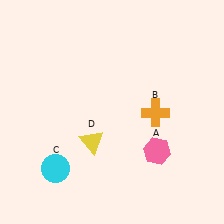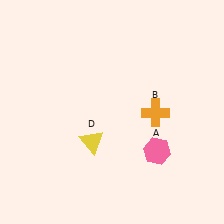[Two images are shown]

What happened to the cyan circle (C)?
The cyan circle (C) was removed in Image 2. It was in the bottom-left area of Image 1.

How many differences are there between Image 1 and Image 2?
There is 1 difference between the two images.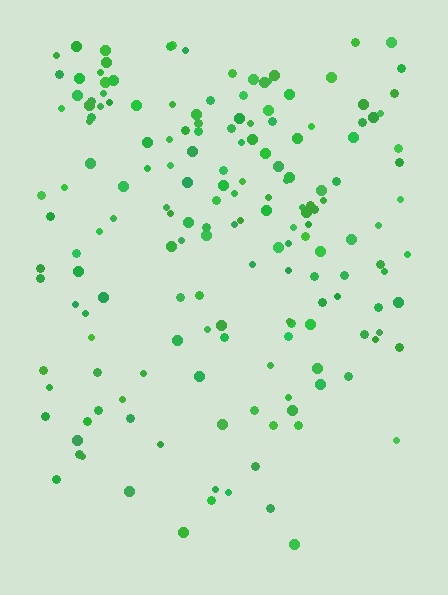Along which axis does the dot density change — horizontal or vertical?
Vertical.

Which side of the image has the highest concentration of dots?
The top.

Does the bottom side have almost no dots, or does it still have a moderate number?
Still a moderate number, just noticeably fewer than the top.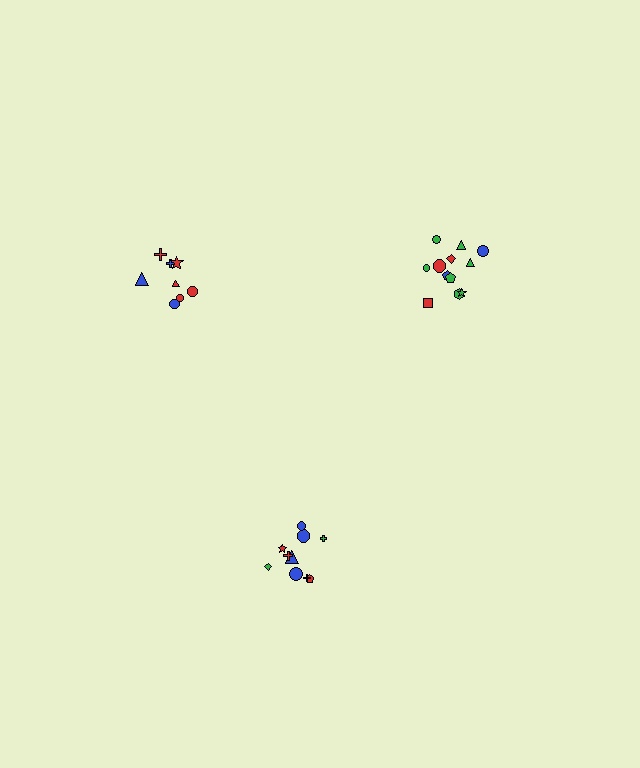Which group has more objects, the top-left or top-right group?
The top-right group.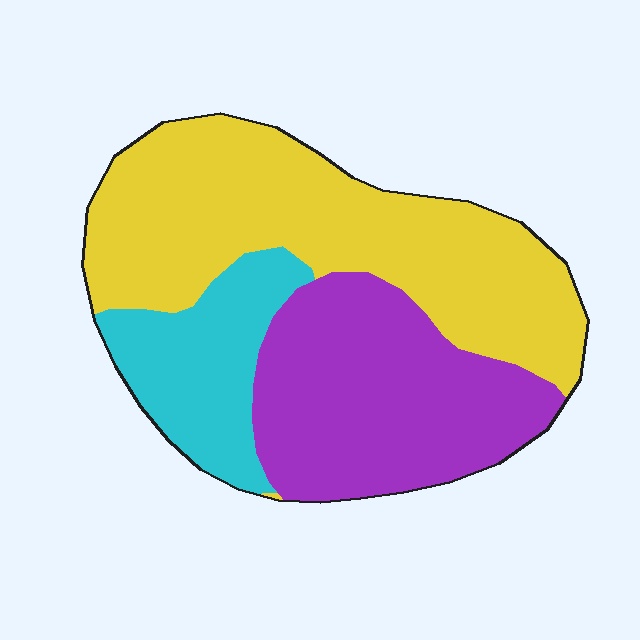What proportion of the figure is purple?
Purple covers around 35% of the figure.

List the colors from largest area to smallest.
From largest to smallest: yellow, purple, cyan.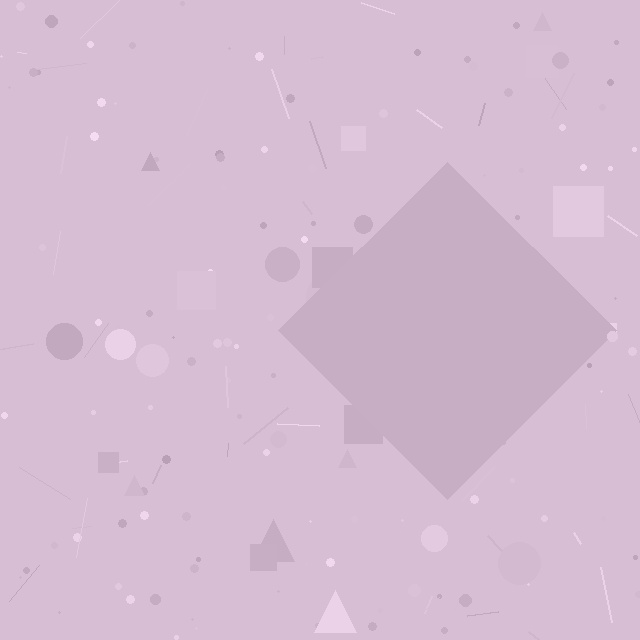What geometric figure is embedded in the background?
A diamond is embedded in the background.